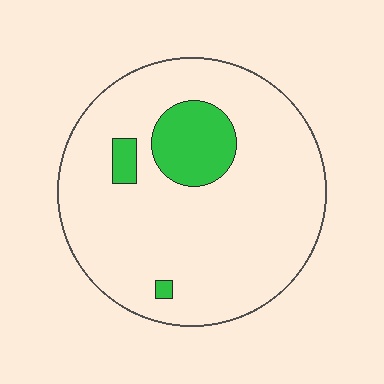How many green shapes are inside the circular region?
3.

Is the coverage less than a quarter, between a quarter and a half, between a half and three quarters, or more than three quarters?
Less than a quarter.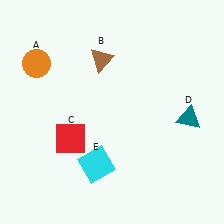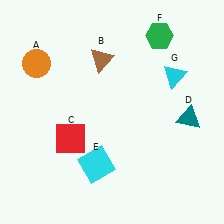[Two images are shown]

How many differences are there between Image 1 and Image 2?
There are 2 differences between the two images.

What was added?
A green hexagon (F), a cyan triangle (G) were added in Image 2.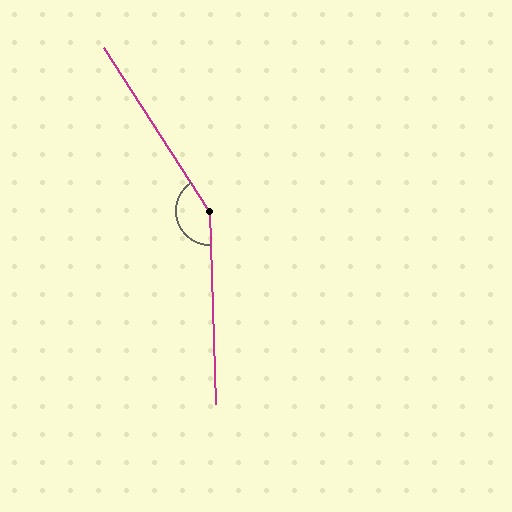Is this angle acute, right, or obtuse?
It is obtuse.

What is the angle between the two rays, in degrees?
Approximately 149 degrees.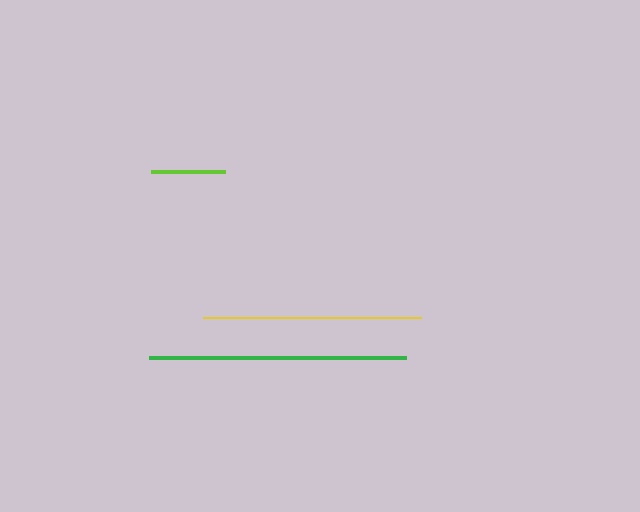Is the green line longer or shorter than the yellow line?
The green line is longer than the yellow line.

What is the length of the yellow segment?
The yellow segment is approximately 218 pixels long.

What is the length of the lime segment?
The lime segment is approximately 74 pixels long.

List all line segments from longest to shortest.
From longest to shortest: green, yellow, lime.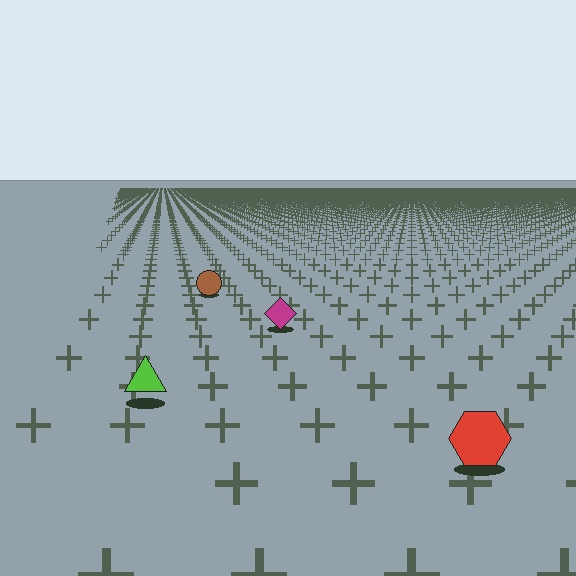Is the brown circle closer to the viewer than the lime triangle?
No. The lime triangle is closer — you can tell from the texture gradient: the ground texture is coarser near it.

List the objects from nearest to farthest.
From nearest to farthest: the red hexagon, the lime triangle, the magenta diamond, the brown circle.